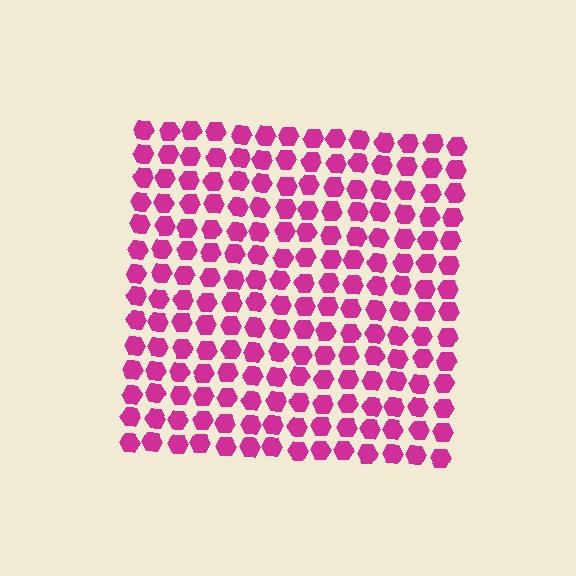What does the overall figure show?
The overall figure shows a square.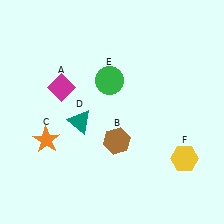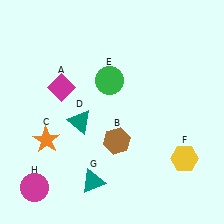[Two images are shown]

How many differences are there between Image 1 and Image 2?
There are 2 differences between the two images.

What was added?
A teal triangle (G), a magenta circle (H) were added in Image 2.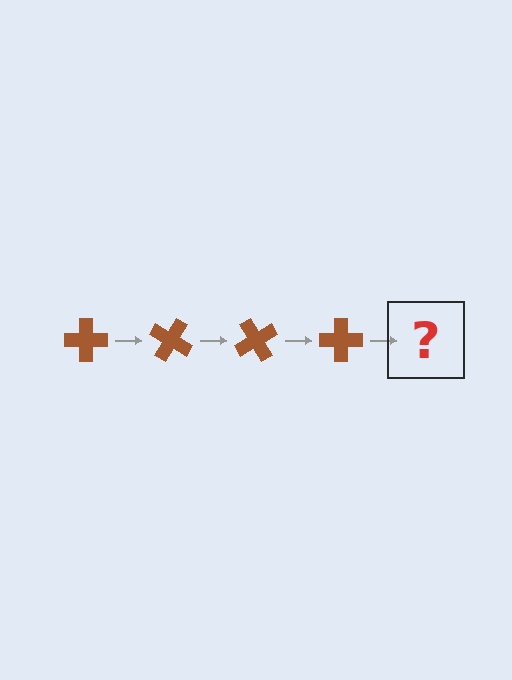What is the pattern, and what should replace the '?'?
The pattern is that the cross rotates 30 degrees each step. The '?' should be a brown cross rotated 120 degrees.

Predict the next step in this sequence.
The next step is a brown cross rotated 120 degrees.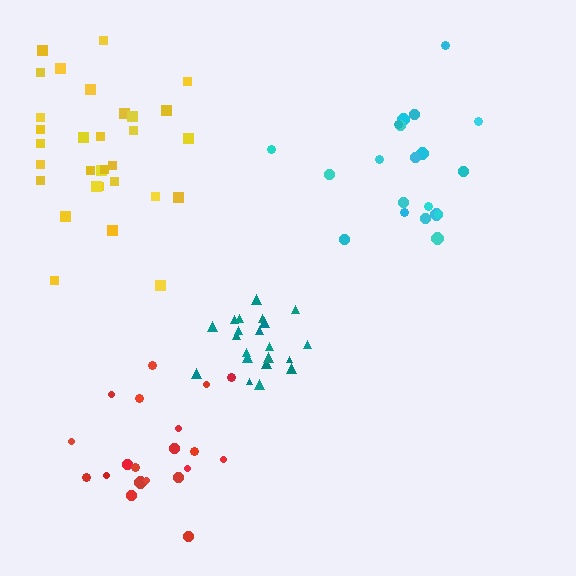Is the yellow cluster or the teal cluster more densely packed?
Teal.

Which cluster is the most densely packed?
Teal.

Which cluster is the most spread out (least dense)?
Cyan.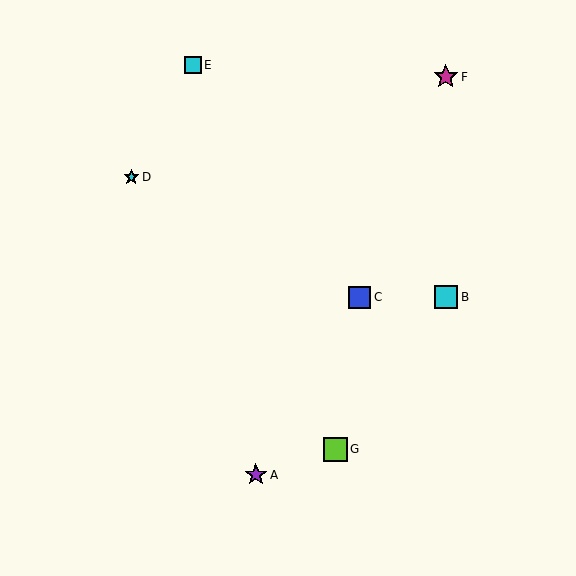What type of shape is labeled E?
Shape E is a cyan square.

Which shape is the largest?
The magenta star (labeled F) is the largest.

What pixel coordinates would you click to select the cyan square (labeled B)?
Click at (446, 297) to select the cyan square B.